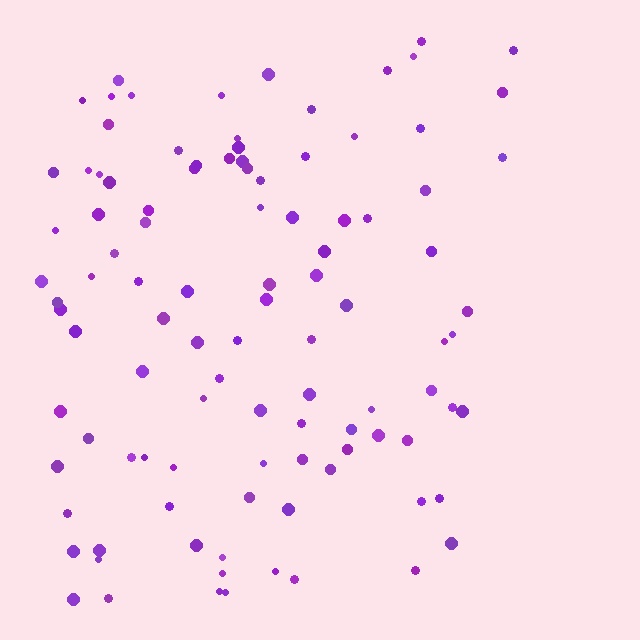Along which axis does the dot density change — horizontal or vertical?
Horizontal.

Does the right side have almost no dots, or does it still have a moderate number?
Still a moderate number, just noticeably fewer than the left.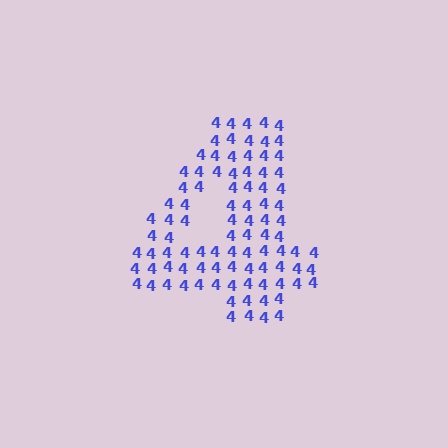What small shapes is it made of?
It is made of small digit 4's.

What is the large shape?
The large shape is the digit 4.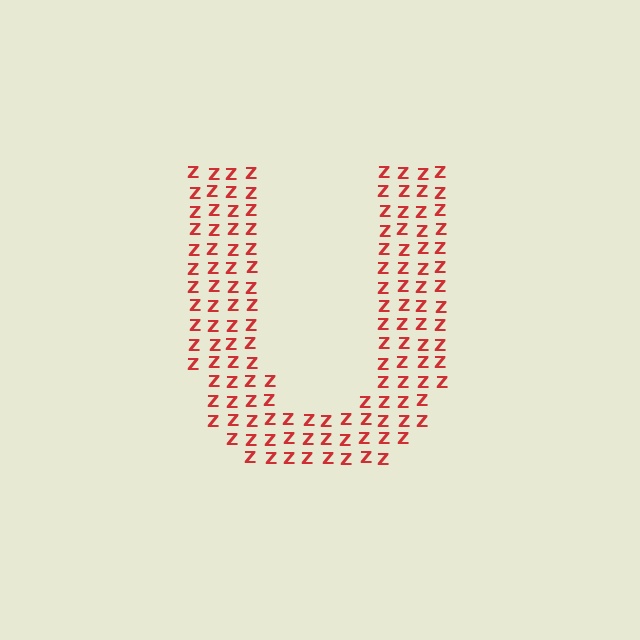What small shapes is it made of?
It is made of small letter Z's.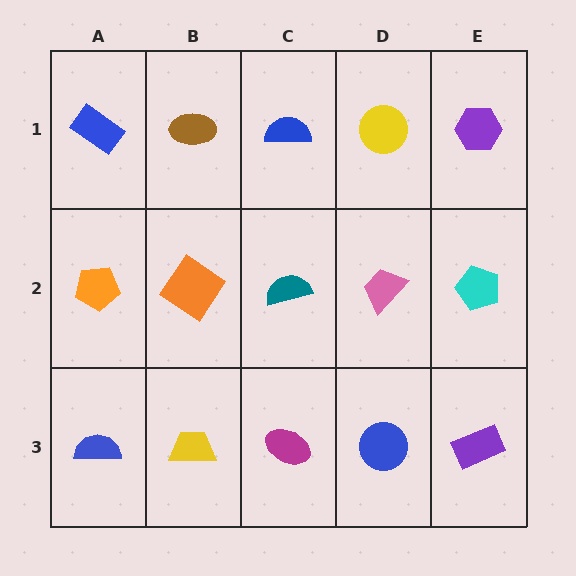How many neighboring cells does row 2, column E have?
3.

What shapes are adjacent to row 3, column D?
A pink trapezoid (row 2, column D), a magenta ellipse (row 3, column C), a purple rectangle (row 3, column E).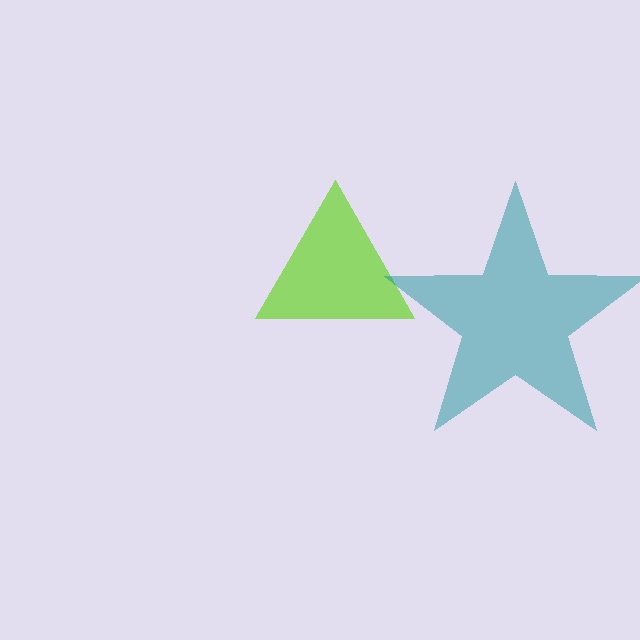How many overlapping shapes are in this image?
There are 2 overlapping shapes in the image.